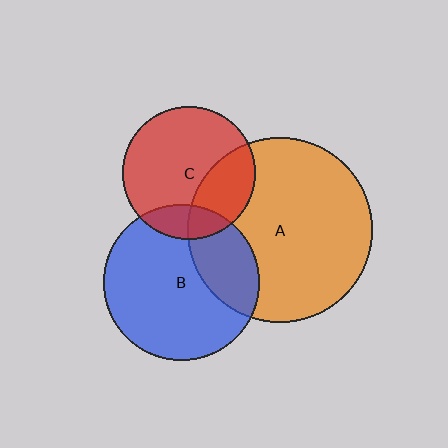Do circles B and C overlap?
Yes.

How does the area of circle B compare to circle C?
Approximately 1.4 times.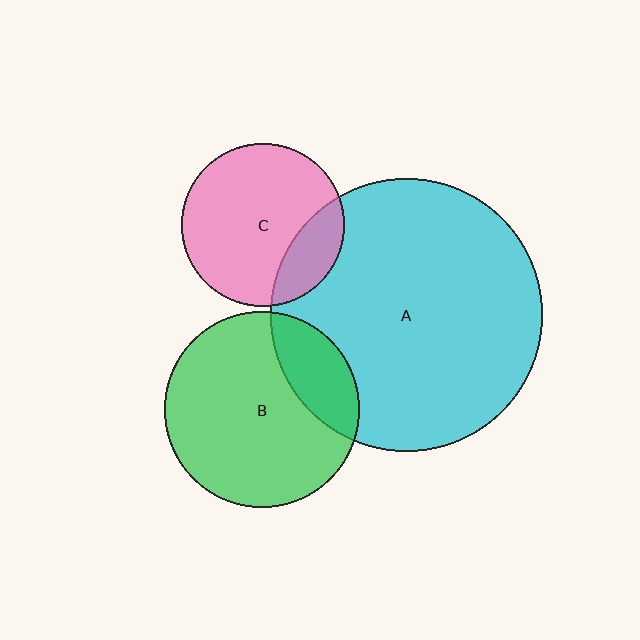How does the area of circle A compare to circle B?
Approximately 1.9 times.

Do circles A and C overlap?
Yes.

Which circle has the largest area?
Circle A (cyan).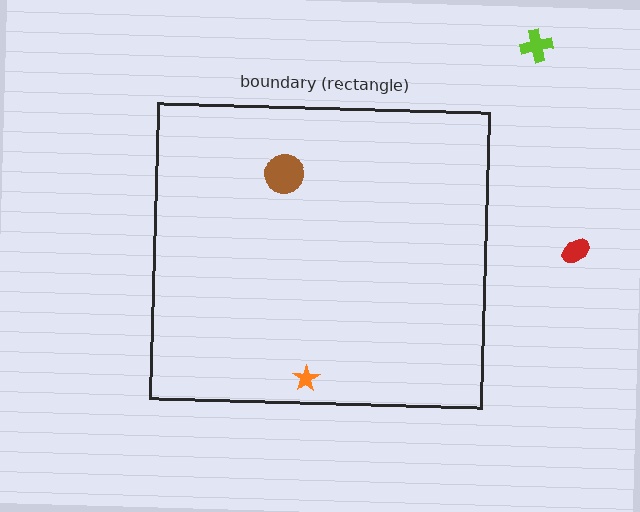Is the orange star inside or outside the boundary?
Inside.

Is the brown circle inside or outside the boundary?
Inside.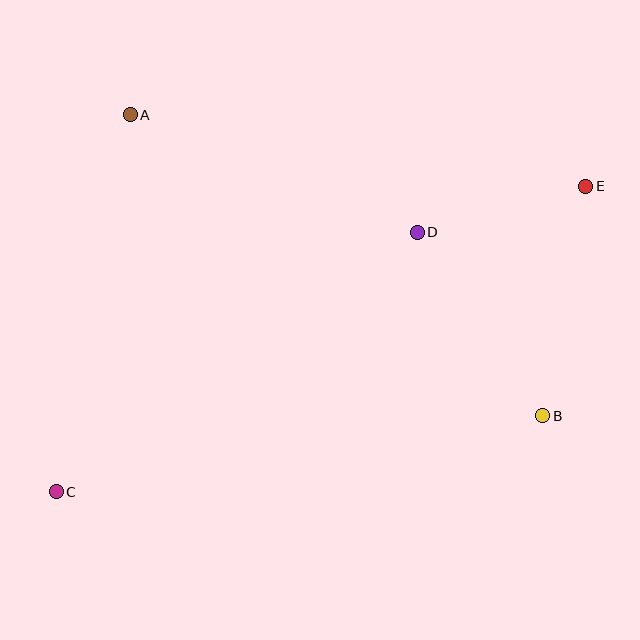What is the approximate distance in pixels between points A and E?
The distance between A and E is approximately 461 pixels.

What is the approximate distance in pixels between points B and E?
The distance between B and E is approximately 234 pixels.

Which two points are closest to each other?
Points D and E are closest to each other.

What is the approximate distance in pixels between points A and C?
The distance between A and C is approximately 384 pixels.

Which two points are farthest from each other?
Points C and E are farthest from each other.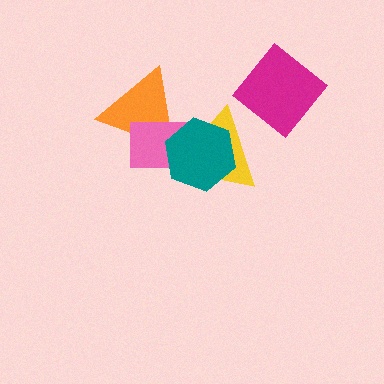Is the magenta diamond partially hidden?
No, no other shape covers it.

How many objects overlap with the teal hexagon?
3 objects overlap with the teal hexagon.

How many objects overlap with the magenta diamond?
0 objects overlap with the magenta diamond.